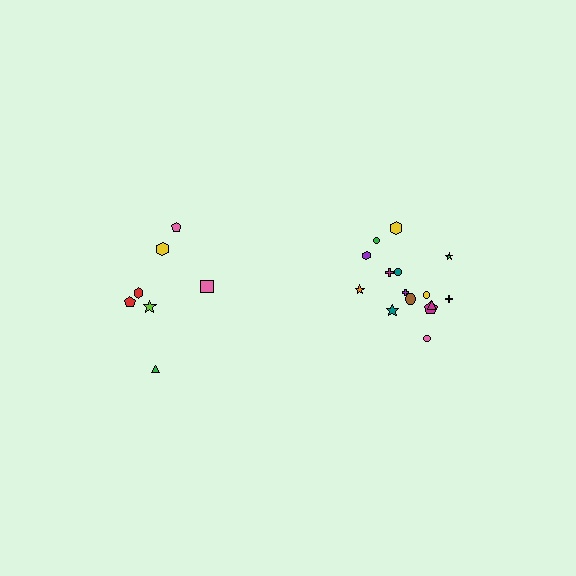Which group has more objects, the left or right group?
The right group.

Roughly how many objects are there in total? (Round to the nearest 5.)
Roughly 20 objects in total.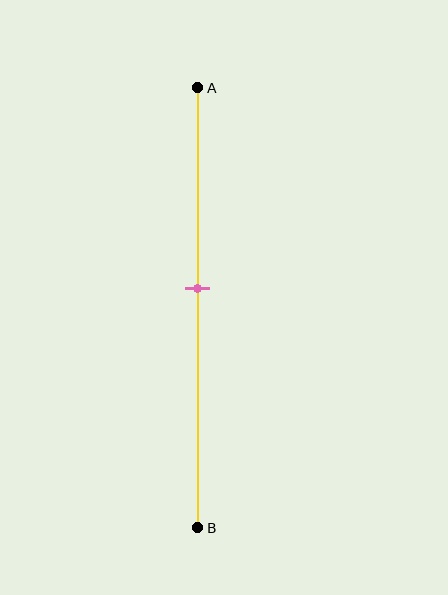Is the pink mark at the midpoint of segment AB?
No, the mark is at about 45% from A, not at the 50% midpoint.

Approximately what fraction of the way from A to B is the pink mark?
The pink mark is approximately 45% of the way from A to B.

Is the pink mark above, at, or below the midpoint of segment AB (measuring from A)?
The pink mark is above the midpoint of segment AB.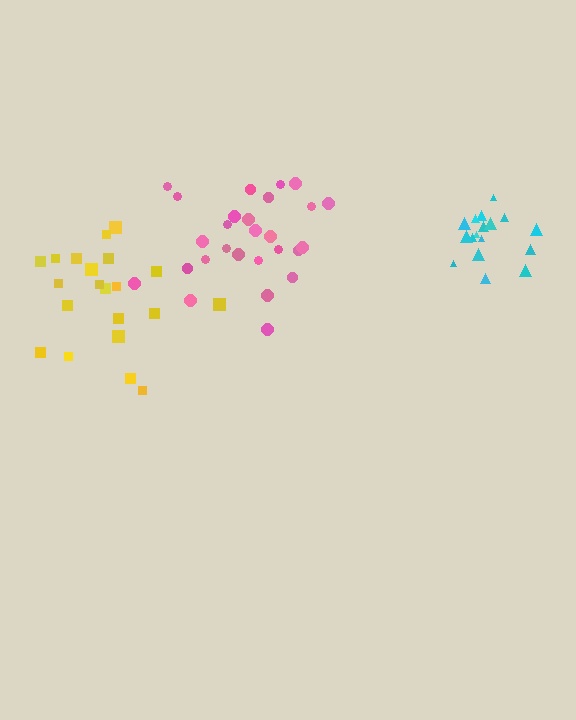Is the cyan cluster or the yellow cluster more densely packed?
Cyan.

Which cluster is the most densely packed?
Cyan.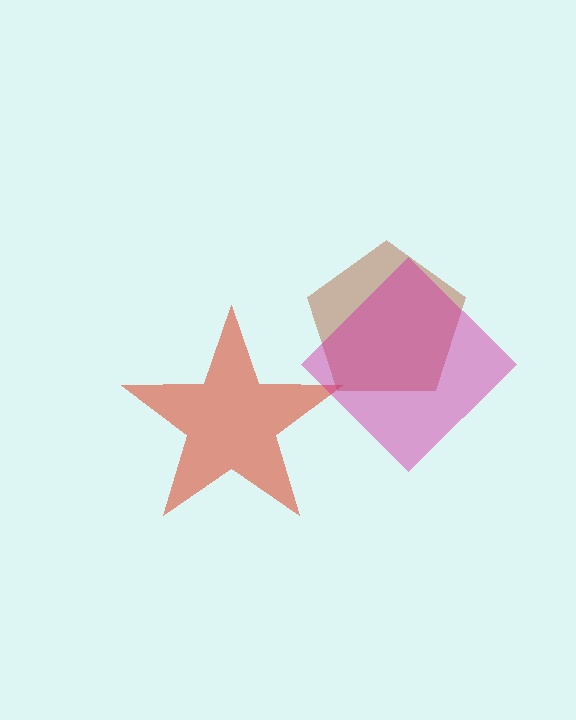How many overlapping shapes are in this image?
There are 3 overlapping shapes in the image.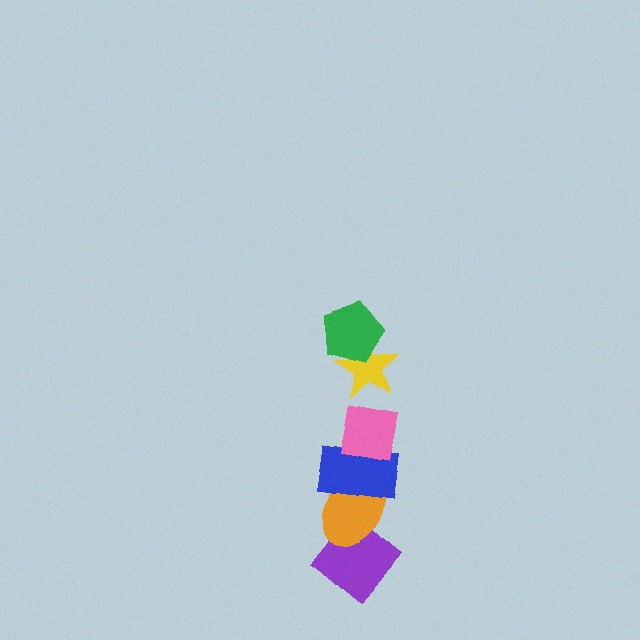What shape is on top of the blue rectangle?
The pink square is on top of the blue rectangle.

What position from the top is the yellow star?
The yellow star is 2nd from the top.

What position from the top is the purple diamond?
The purple diamond is 6th from the top.